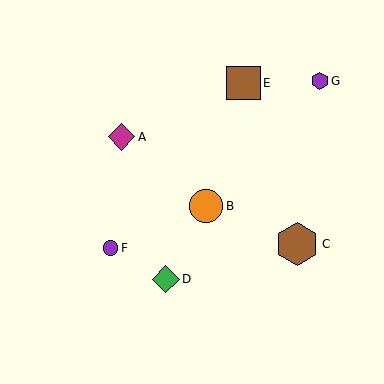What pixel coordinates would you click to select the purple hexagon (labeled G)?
Click at (320, 81) to select the purple hexagon G.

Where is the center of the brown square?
The center of the brown square is at (243, 83).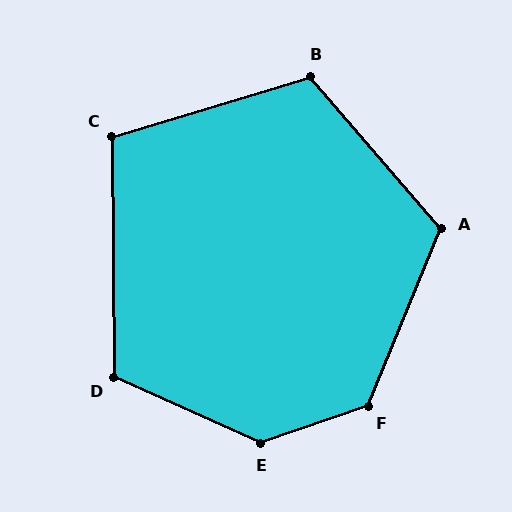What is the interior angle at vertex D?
Approximately 114 degrees (obtuse).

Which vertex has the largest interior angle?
E, at approximately 137 degrees.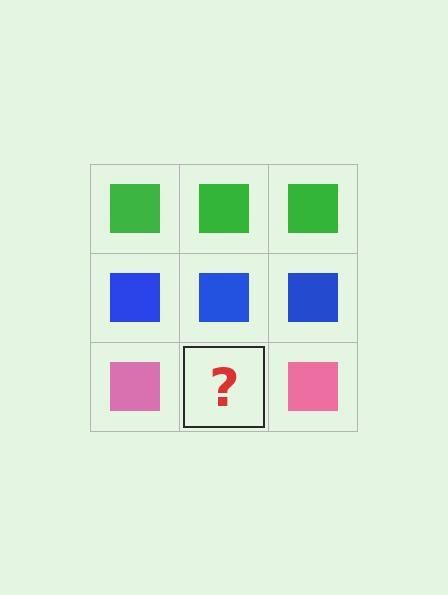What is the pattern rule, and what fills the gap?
The rule is that each row has a consistent color. The gap should be filled with a pink square.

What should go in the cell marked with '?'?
The missing cell should contain a pink square.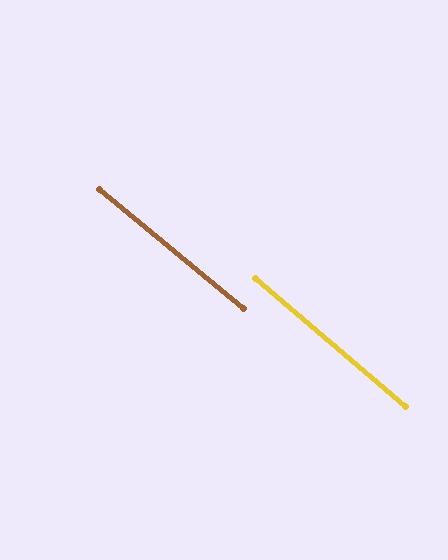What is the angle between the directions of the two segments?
Approximately 1 degree.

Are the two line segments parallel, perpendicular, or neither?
Parallel — their directions differ by only 0.8°.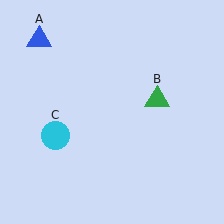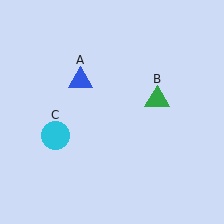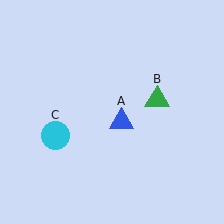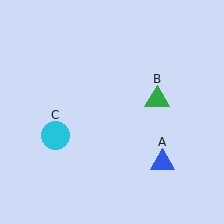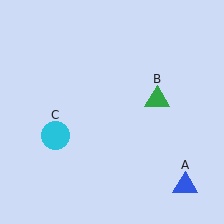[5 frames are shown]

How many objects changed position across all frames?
1 object changed position: blue triangle (object A).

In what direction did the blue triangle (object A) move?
The blue triangle (object A) moved down and to the right.